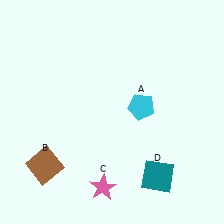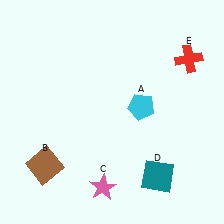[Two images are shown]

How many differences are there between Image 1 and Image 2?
There is 1 difference between the two images.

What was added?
A red cross (E) was added in Image 2.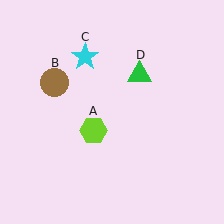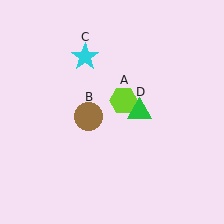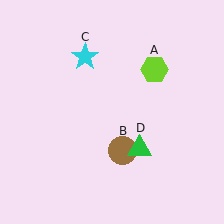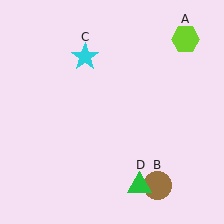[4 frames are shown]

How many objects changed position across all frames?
3 objects changed position: lime hexagon (object A), brown circle (object B), green triangle (object D).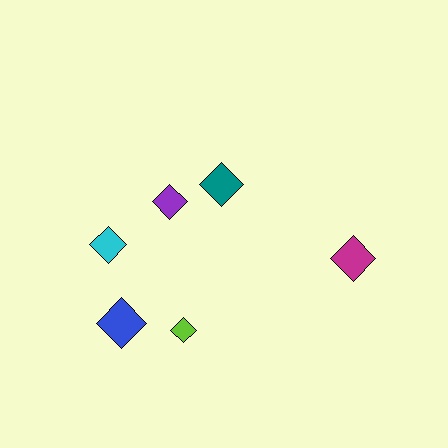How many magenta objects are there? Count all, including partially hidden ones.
There is 1 magenta object.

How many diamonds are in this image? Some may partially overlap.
There are 6 diamonds.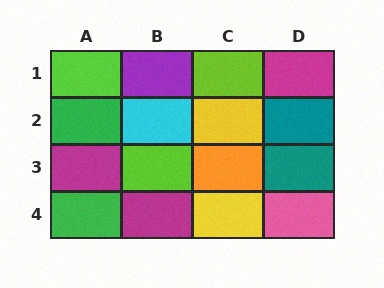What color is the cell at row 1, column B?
Purple.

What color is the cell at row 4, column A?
Green.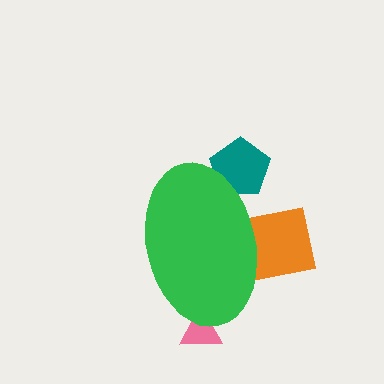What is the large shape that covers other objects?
A green ellipse.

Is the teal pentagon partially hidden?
Yes, the teal pentagon is partially hidden behind the green ellipse.